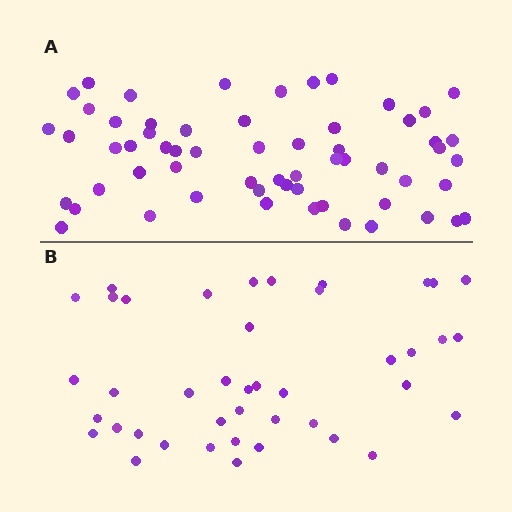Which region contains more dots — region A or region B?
Region A (the top region) has more dots.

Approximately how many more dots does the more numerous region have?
Region A has approximately 20 more dots than region B.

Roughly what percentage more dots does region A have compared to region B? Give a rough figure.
About 45% more.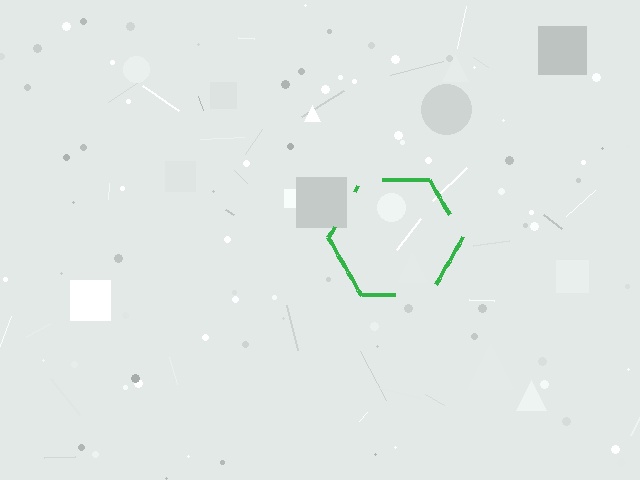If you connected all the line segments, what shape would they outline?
They would outline a hexagon.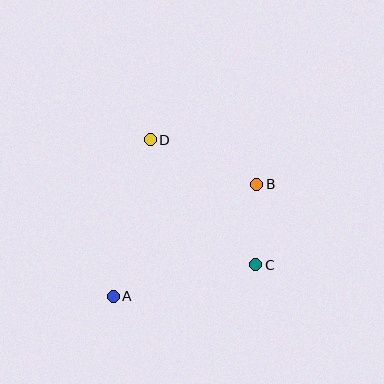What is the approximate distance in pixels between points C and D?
The distance between C and D is approximately 164 pixels.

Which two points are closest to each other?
Points B and C are closest to each other.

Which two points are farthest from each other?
Points A and B are farthest from each other.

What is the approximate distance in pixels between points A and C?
The distance between A and C is approximately 146 pixels.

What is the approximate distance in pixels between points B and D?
The distance between B and D is approximately 115 pixels.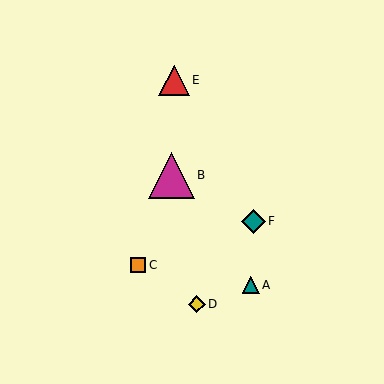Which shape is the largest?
The magenta triangle (labeled B) is the largest.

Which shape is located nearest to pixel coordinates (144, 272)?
The orange square (labeled C) at (138, 265) is nearest to that location.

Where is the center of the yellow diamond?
The center of the yellow diamond is at (197, 304).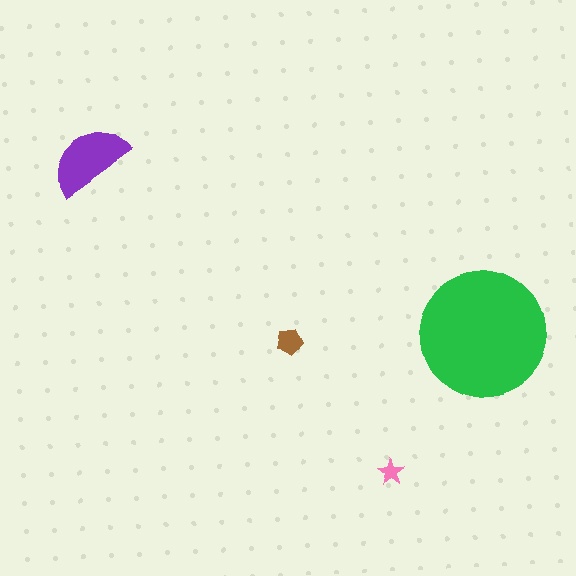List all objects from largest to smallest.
The green circle, the purple semicircle, the brown pentagon, the pink star.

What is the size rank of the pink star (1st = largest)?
4th.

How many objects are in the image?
There are 4 objects in the image.